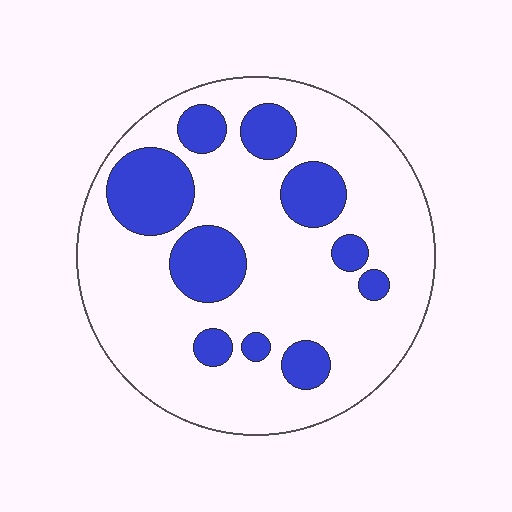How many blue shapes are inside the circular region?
10.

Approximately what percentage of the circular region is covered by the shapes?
Approximately 25%.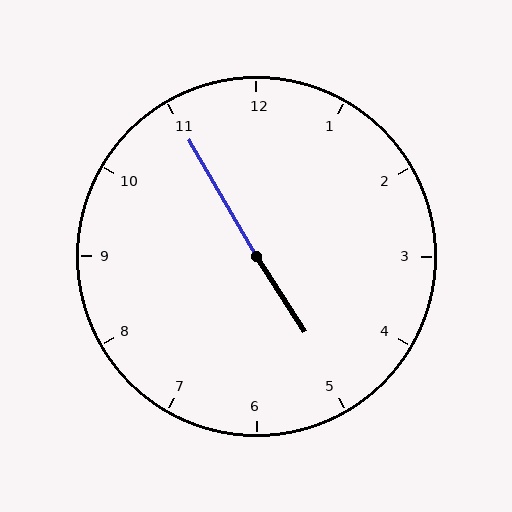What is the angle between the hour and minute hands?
Approximately 178 degrees.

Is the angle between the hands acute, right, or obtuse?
It is obtuse.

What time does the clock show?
4:55.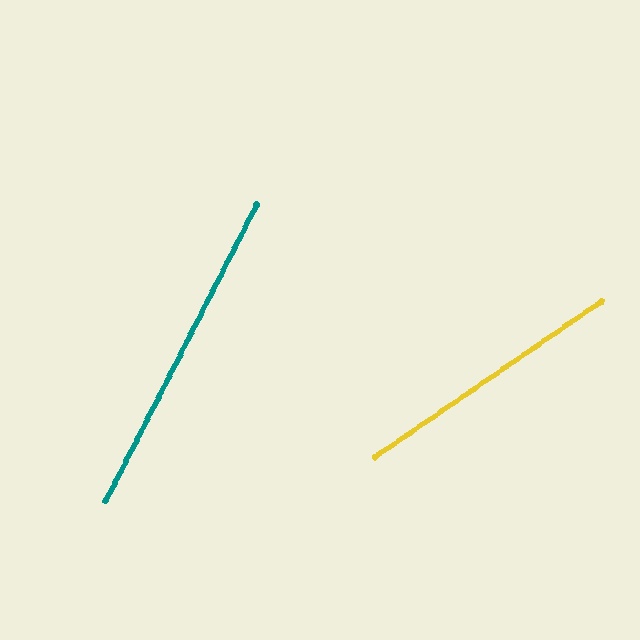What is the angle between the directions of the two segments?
Approximately 28 degrees.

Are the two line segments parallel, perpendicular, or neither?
Neither parallel nor perpendicular — they differ by about 28°.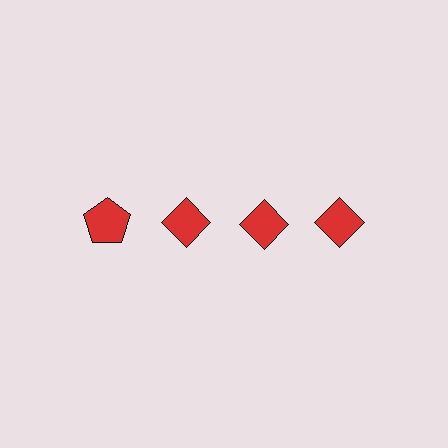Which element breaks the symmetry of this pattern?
The red pentagon in the top row, leftmost column breaks the symmetry. All other shapes are red diamonds.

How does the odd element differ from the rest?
It has a different shape: pentagon instead of diamond.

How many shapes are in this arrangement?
There are 4 shapes arranged in a grid pattern.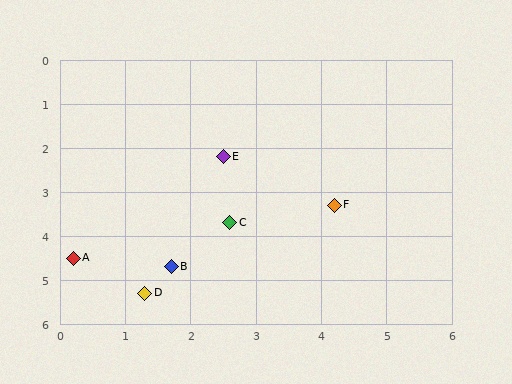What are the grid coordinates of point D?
Point D is at approximately (1.3, 5.3).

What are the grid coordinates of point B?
Point B is at approximately (1.7, 4.7).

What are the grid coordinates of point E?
Point E is at approximately (2.5, 2.2).